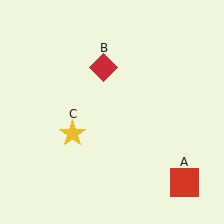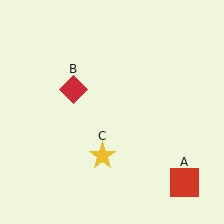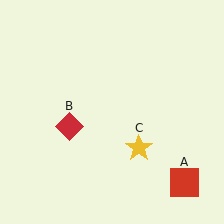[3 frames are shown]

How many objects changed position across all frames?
2 objects changed position: red diamond (object B), yellow star (object C).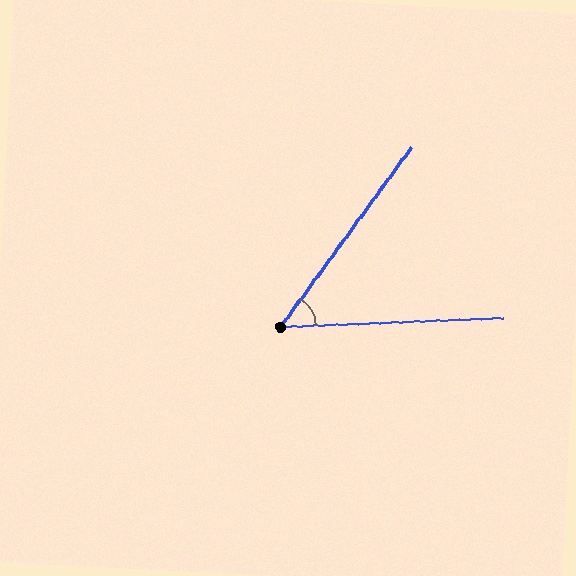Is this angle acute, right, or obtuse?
It is acute.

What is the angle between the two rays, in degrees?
Approximately 52 degrees.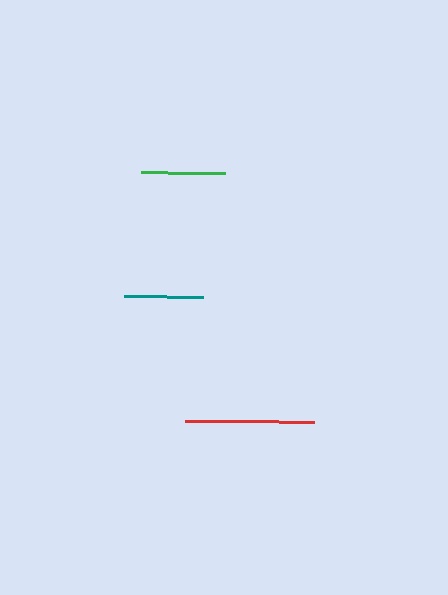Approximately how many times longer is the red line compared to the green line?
The red line is approximately 1.5 times the length of the green line.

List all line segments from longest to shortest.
From longest to shortest: red, green, teal.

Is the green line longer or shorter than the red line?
The red line is longer than the green line.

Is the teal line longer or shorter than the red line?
The red line is longer than the teal line.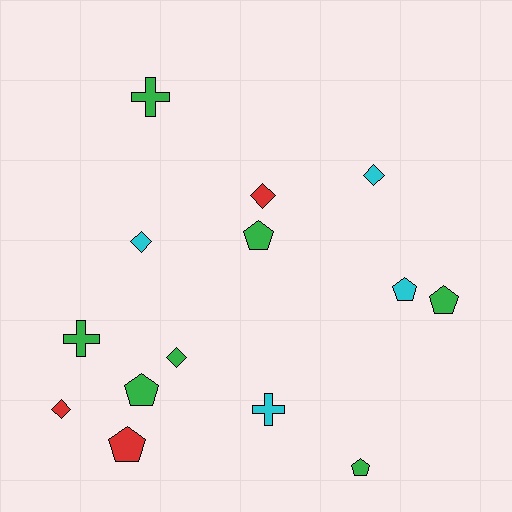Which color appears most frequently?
Green, with 7 objects.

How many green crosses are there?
There are 2 green crosses.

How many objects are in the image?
There are 14 objects.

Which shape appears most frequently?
Pentagon, with 6 objects.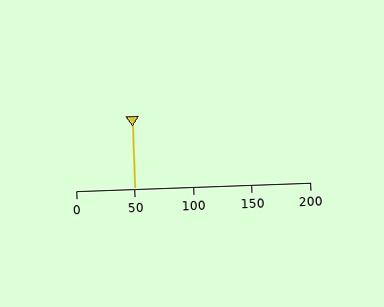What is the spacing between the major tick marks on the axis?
The major ticks are spaced 50 apart.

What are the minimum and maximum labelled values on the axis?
The axis runs from 0 to 200.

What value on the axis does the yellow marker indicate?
The marker indicates approximately 50.